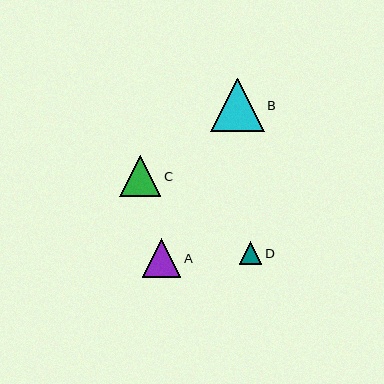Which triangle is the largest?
Triangle B is the largest with a size of approximately 53 pixels.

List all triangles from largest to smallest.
From largest to smallest: B, C, A, D.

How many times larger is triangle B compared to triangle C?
Triangle B is approximately 1.3 times the size of triangle C.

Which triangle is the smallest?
Triangle D is the smallest with a size of approximately 23 pixels.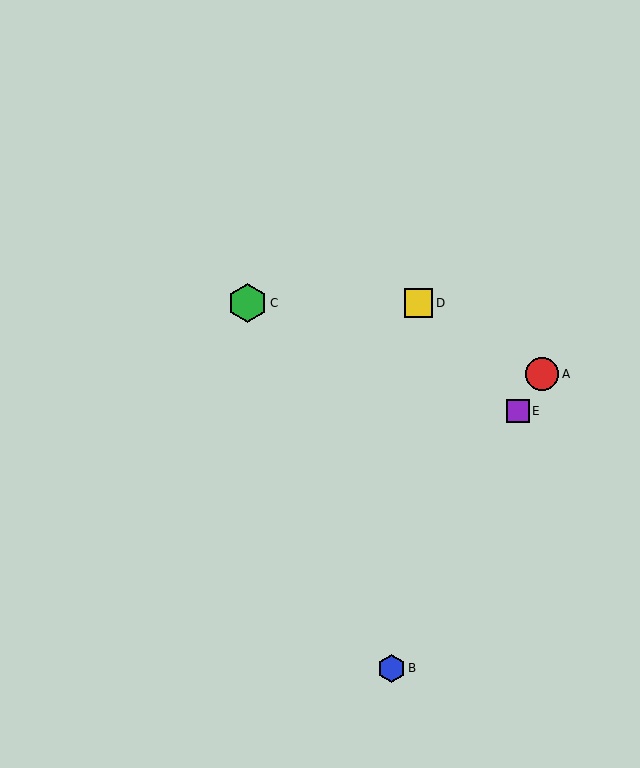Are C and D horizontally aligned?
Yes, both are at y≈303.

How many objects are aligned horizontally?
2 objects (C, D) are aligned horizontally.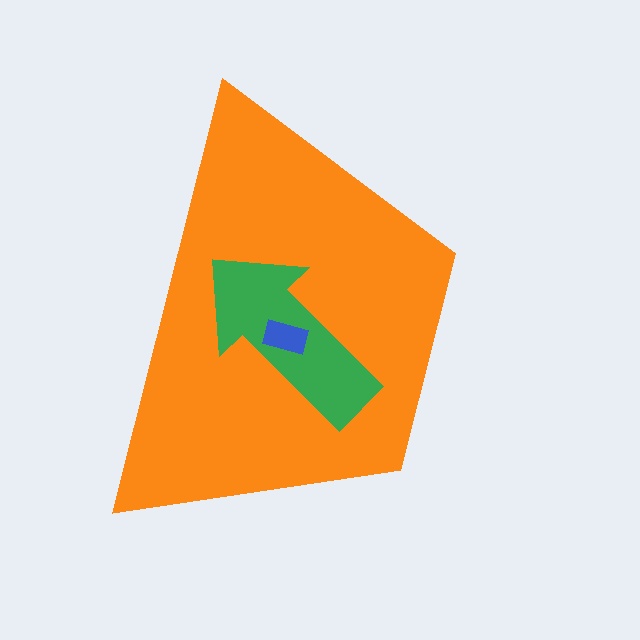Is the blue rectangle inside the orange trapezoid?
Yes.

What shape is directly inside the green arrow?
The blue rectangle.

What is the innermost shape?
The blue rectangle.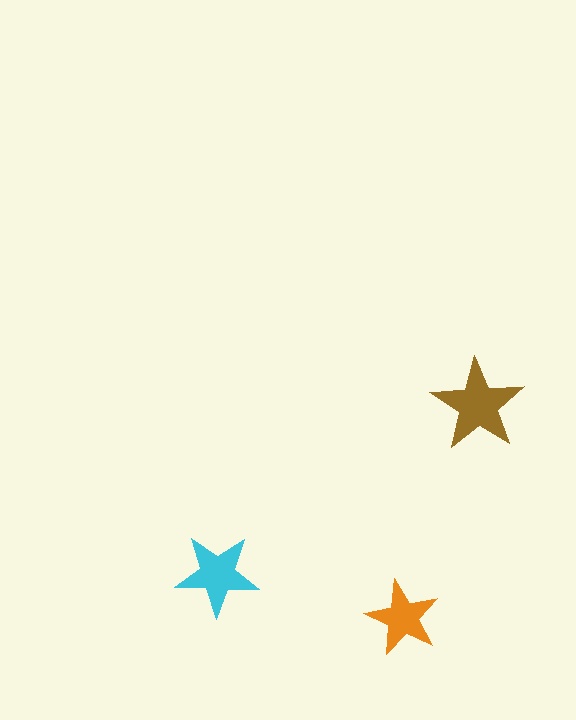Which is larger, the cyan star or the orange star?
The cyan one.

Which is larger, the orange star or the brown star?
The brown one.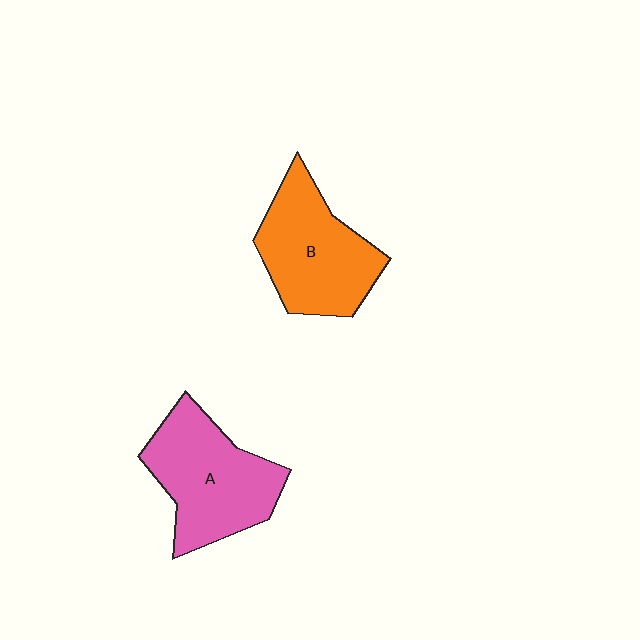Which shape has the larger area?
Shape A (pink).